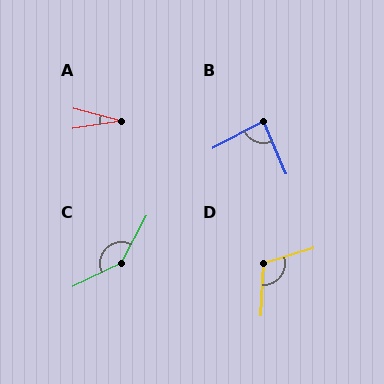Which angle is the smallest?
A, at approximately 24 degrees.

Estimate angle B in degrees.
Approximately 85 degrees.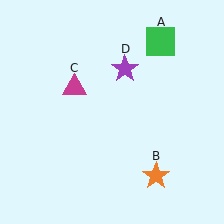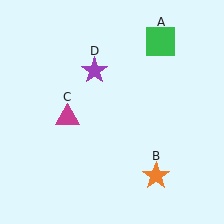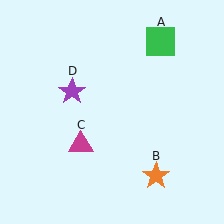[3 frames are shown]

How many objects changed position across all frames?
2 objects changed position: magenta triangle (object C), purple star (object D).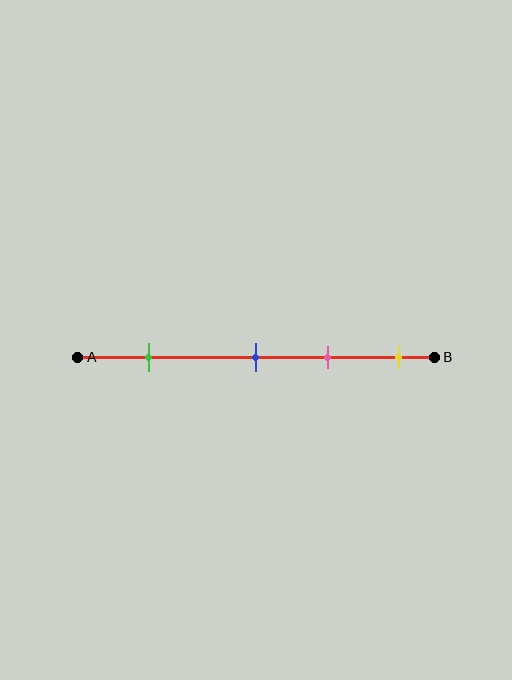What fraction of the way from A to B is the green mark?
The green mark is approximately 20% (0.2) of the way from A to B.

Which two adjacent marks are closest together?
The blue and pink marks are the closest adjacent pair.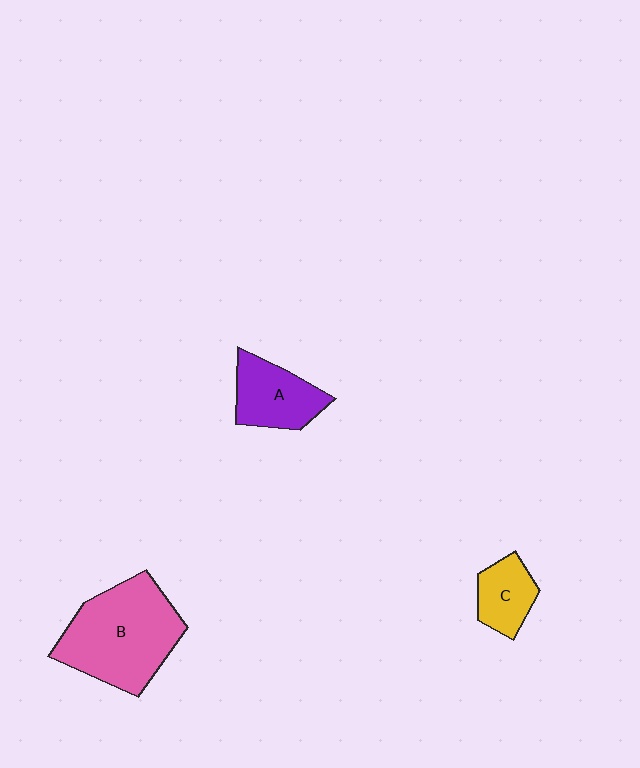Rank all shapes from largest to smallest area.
From largest to smallest: B (pink), A (purple), C (yellow).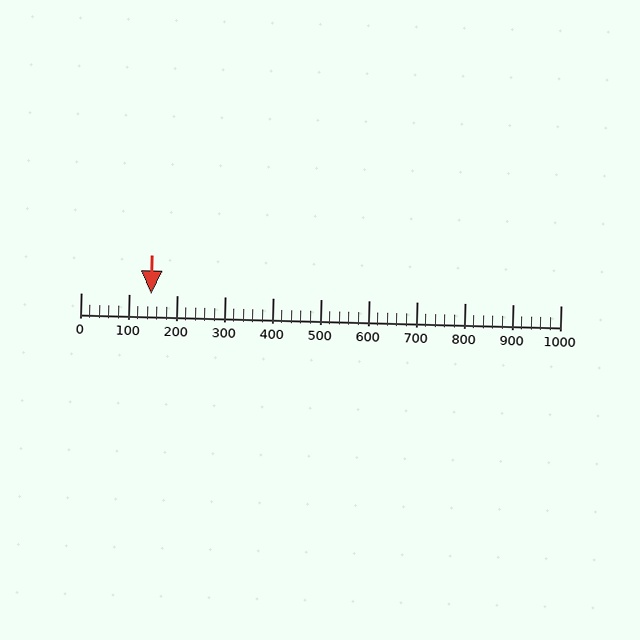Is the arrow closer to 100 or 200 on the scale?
The arrow is closer to 100.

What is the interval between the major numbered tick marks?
The major tick marks are spaced 100 units apart.